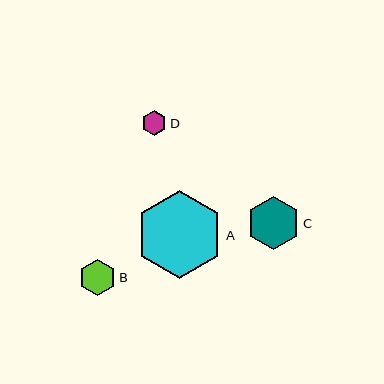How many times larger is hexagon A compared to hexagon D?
Hexagon A is approximately 3.5 times the size of hexagon D.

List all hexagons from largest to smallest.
From largest to smallest: A, C, B, D.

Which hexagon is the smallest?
Hexagon D is the smallest with a size of approximately 25 pixels.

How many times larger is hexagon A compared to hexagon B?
Hexagon A is approximately 2.4 times the size of hexagon B.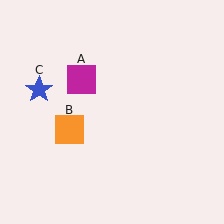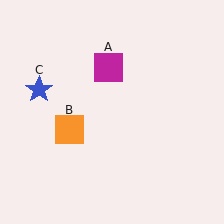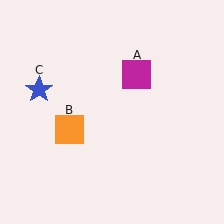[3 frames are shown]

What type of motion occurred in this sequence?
The magenta square (object A) rotated clockwise around the center of the scene.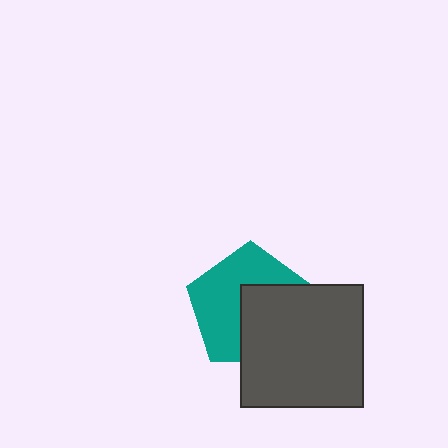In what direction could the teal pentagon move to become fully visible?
The teal pentagon could move toward the upper-left. That would shift it out from behind the dark gray square entirely.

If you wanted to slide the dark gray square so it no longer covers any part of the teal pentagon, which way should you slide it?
Slide it toward the lower-right — that is the most direct way to separate the two shapes.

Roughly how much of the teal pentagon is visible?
About half of it is visible (roughly 54%).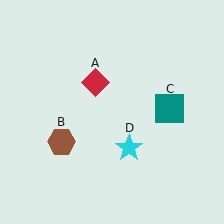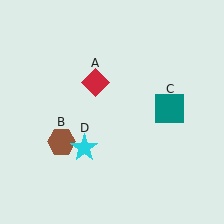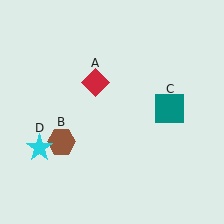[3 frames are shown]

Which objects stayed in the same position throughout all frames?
Red diamond (object A) and brown hexagon (object B) and teal square (object C) remained stationary.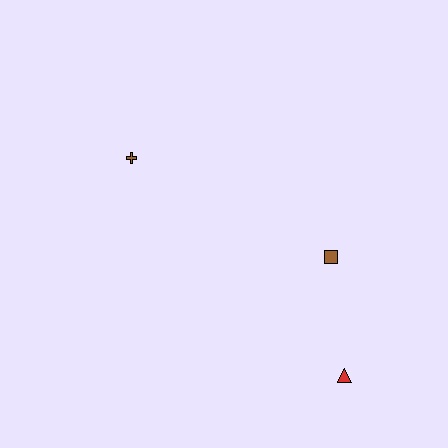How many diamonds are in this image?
There are no diamonds.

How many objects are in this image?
There are 3 objects.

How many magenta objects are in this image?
There are no magenta objects.